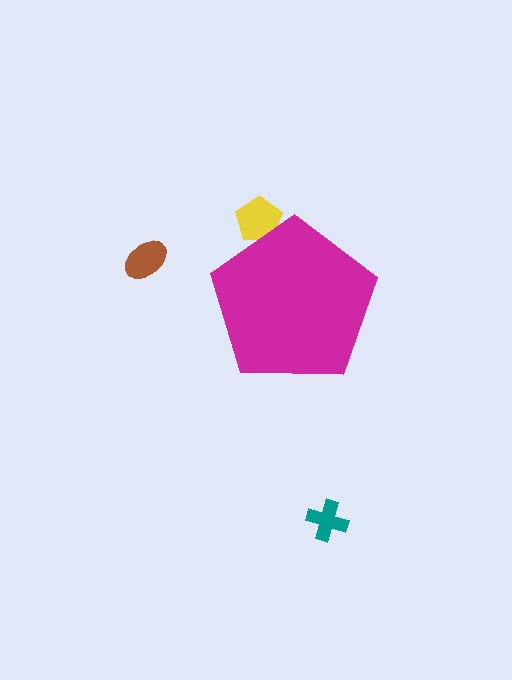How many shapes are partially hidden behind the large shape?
1 shape is partially hidden.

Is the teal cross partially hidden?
No, the teal cross is fully visible.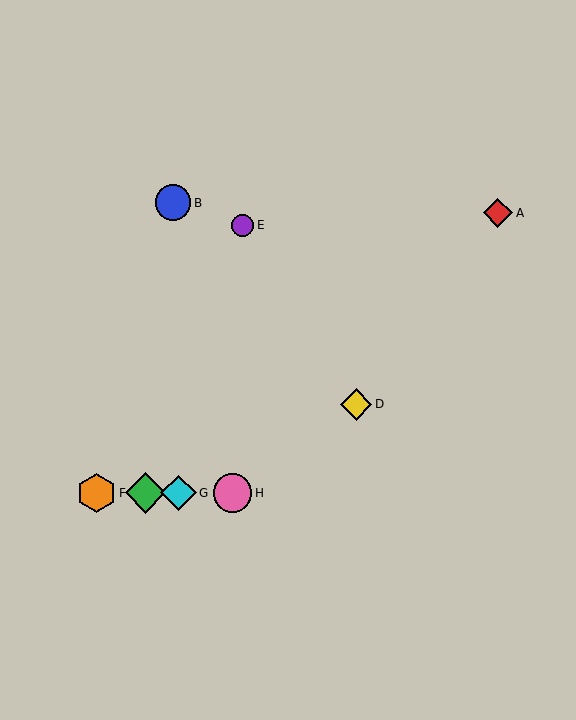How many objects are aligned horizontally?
4 objects (C, F, G, H) are aligned horizontally.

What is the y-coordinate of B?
Object B is at y≈203.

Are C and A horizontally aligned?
No, C is at y≈493 and A is at y≈213.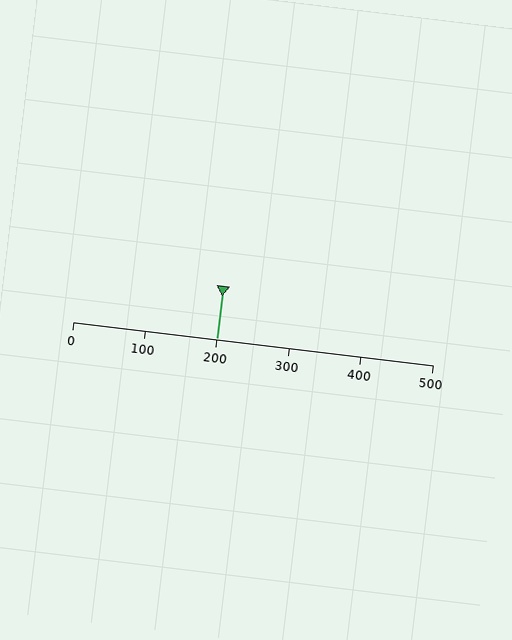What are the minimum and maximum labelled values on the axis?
The axis runs from 0 to 500.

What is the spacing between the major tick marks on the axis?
The major ticks are spaced 100 apart.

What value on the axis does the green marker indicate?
The marker indicates approximately 200.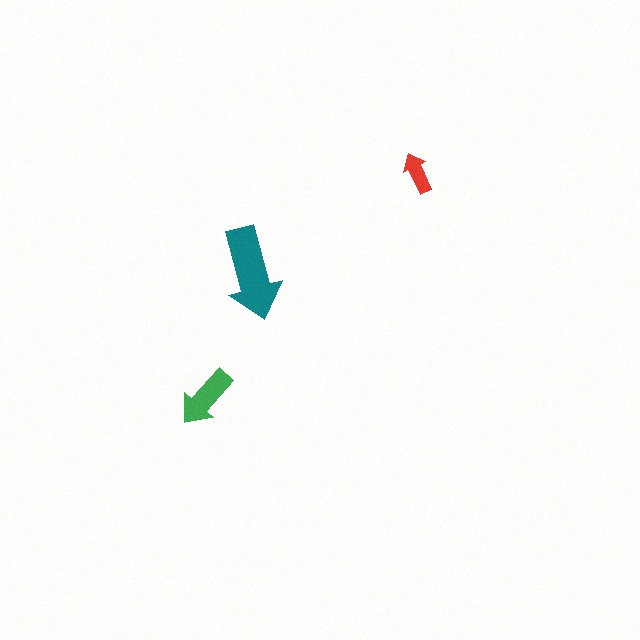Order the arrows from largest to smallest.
the teal one, the green one, the red one.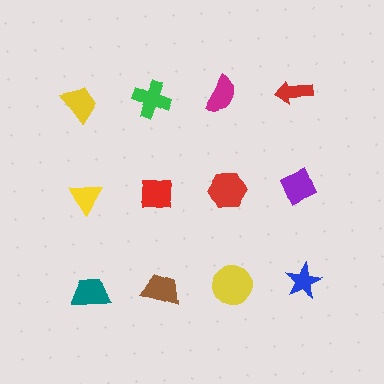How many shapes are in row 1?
4 shapes.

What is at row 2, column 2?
A red square.